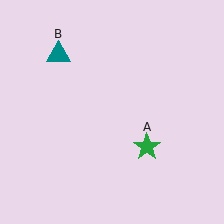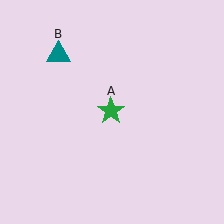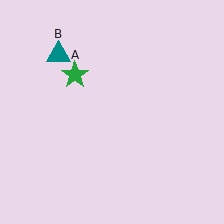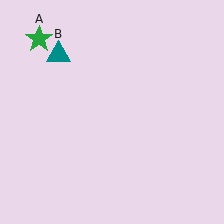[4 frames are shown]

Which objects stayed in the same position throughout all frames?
Teal triangle (object B) remained stationary.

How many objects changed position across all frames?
1 object changed position: green star (object A).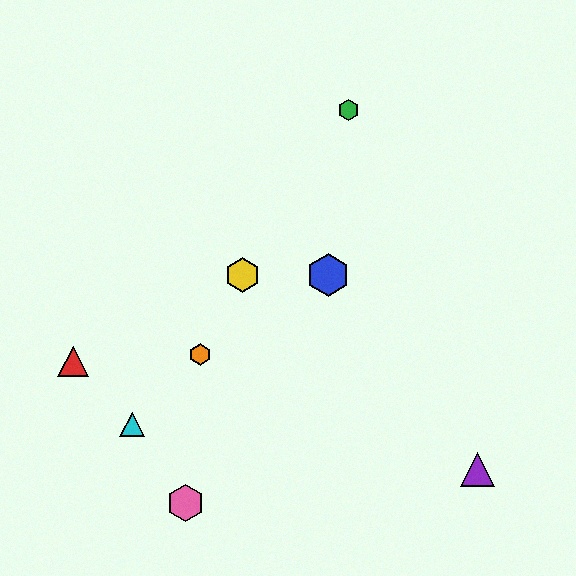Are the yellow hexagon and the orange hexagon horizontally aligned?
No, the yellow hexagon is at y≈275 and the orange hexagon is at y≈355.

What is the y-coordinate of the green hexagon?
The green hexagon is at y≈110.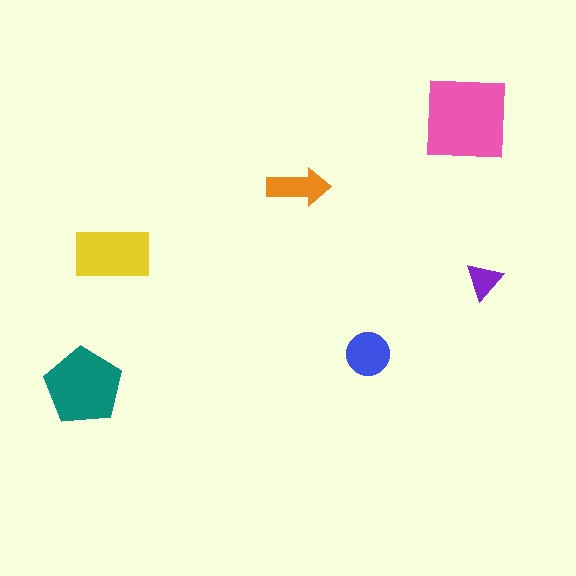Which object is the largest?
The pink square.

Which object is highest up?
The pink square is topmost.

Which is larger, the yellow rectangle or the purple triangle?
The yellow rectangle.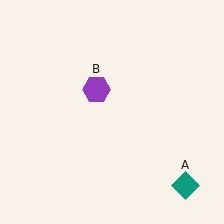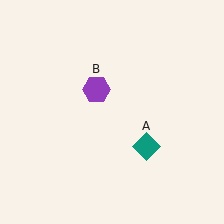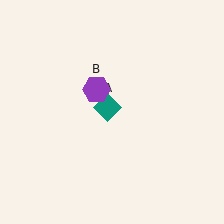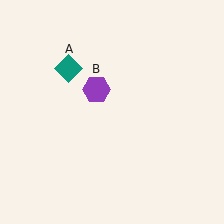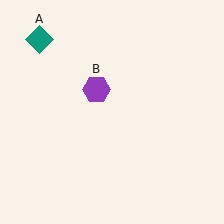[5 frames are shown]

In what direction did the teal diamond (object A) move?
The teal diamond (object A) moved up and to the left.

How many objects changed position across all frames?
1 object changed position: teal diamond (object A).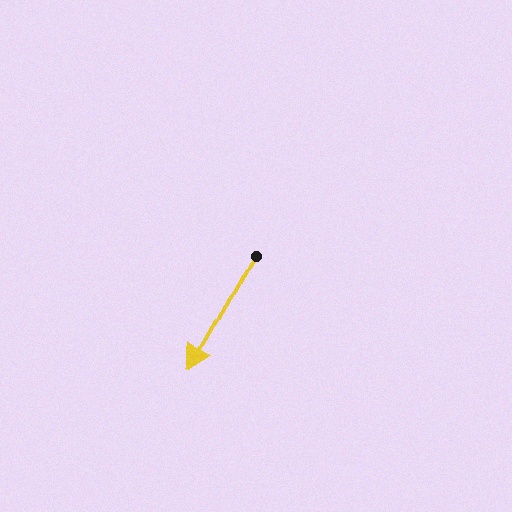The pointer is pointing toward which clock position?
Roughly 7 o'clock.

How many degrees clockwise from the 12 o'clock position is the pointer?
Approximately 209 degrees.